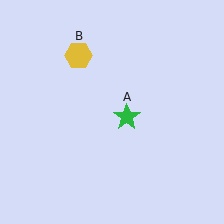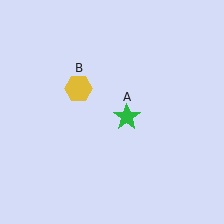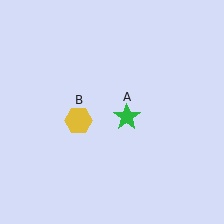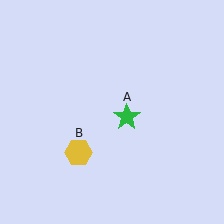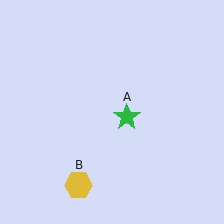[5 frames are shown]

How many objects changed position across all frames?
1 object changed position: yellow hexagon (object B).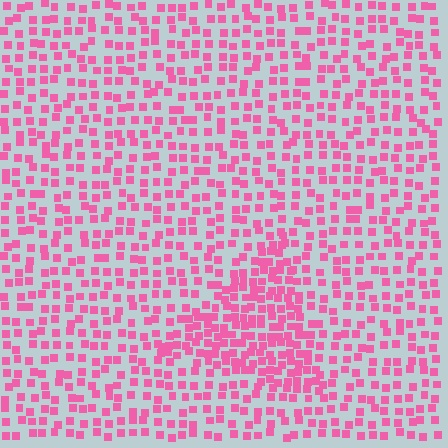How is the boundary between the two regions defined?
The boundary is defined by a change in element density (approximately 1.9x ratio). All elements are the same color, size, and shape.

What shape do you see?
I see a triangle.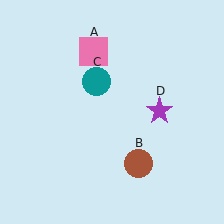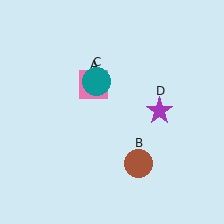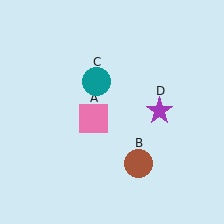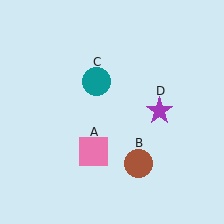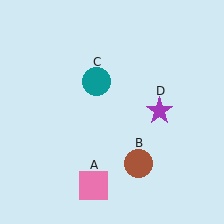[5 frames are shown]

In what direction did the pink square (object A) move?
The pink square (object A) moved down.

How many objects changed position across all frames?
1 object changed position: pink square (object A).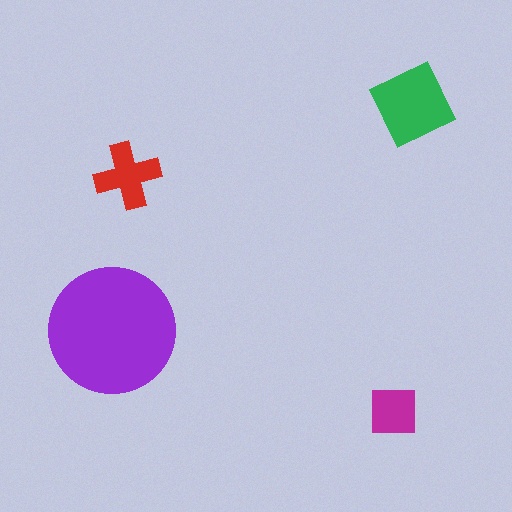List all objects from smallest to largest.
The magenta square, the red cross, the green diamond, the purple circle.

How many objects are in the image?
There are 4 objects in the image.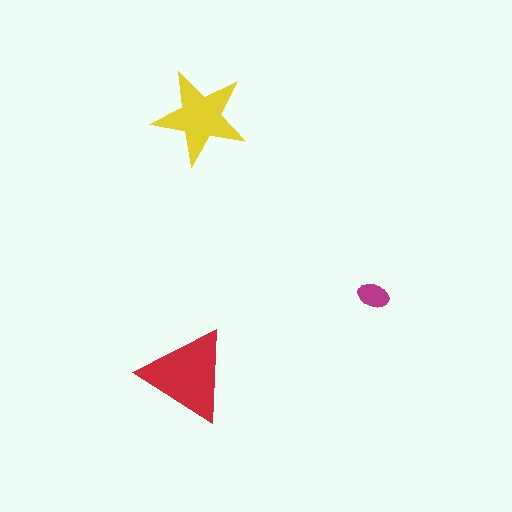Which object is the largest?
The red triangle.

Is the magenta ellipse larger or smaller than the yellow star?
Smaller.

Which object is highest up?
The yellow star is topmost.